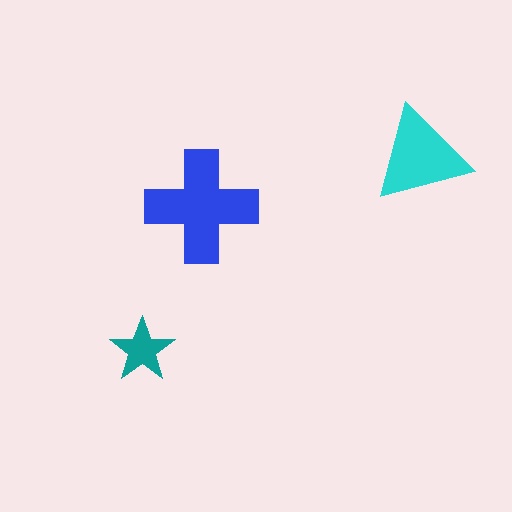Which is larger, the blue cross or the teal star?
The blue cross.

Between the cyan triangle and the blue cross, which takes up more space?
The blue cross.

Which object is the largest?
The blue cross.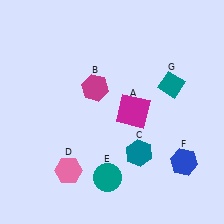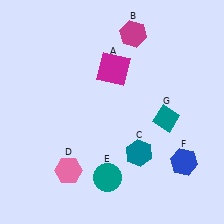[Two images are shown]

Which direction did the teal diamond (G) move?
The teal diamond (G) moved down.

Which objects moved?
The objects that moved are: the magenta square (A), the magenta hexagon (B), the teal diamond (G).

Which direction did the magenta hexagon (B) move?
The magenta hexagon (B) moved up.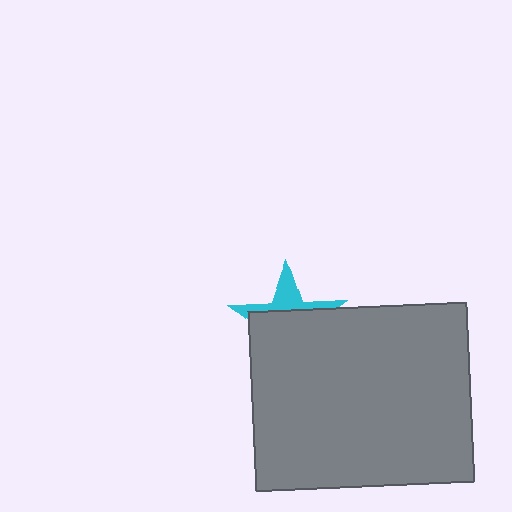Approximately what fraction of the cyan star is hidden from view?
Roughly 66% of the cyan star is hidden behind the gray rectangle.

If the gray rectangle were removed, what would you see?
You would see the complete cyan star.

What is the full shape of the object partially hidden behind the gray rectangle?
The partially hidden object is a cyan star.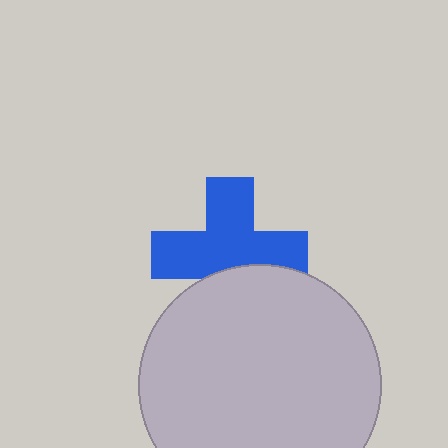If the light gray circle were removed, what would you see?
You would see the complete blue cross.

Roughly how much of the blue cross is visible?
Most of it is visible (roughly 70%).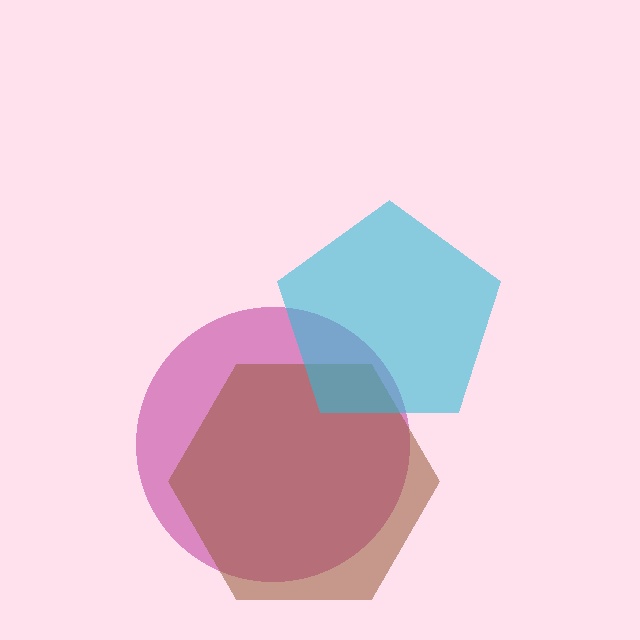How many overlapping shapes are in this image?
There are 3 overlapping shapes in the image.